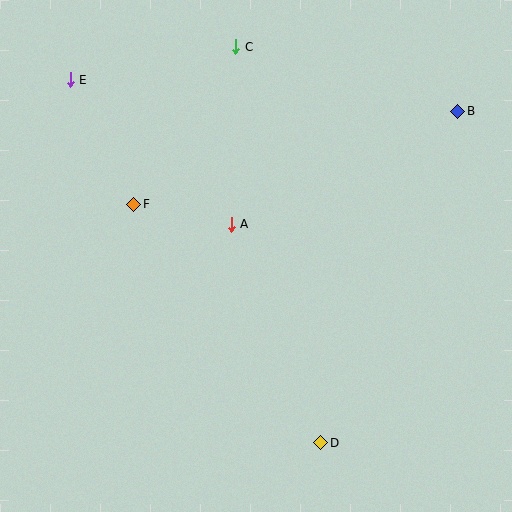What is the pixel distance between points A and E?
The distance between A and E is 217 pixels.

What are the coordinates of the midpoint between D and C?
The midpoint between D and C is at (278, 245).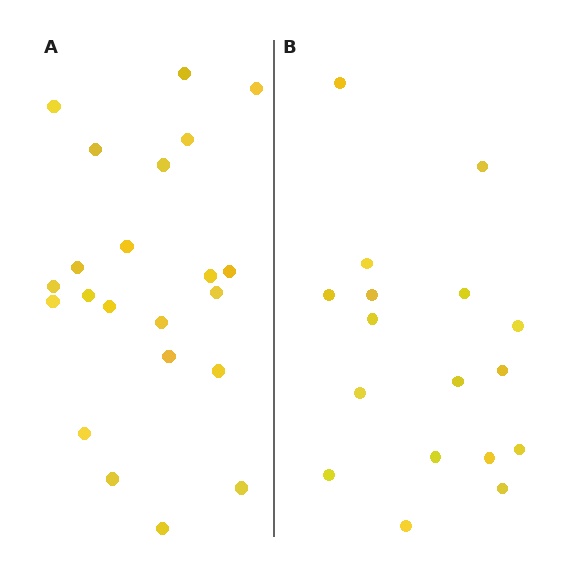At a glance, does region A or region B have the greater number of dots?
Region A (the left region) has more dots.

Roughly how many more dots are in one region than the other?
Region A has about 5 more dots than region B.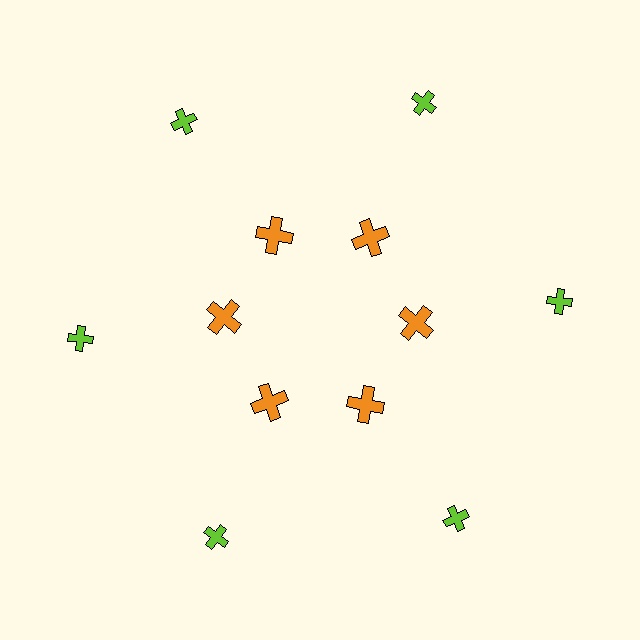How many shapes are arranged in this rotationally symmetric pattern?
There are 12 shapes, arranged in 6 groups of 2.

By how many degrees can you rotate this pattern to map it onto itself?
The pattern maps onto itself every 60 degrees of rotation.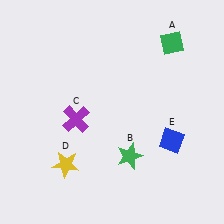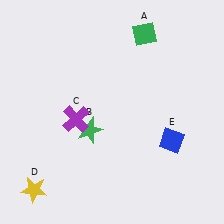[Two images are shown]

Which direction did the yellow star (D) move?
The yellow star (D) moved left.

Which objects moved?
The objects that moved are: the green diamond (A), the green star (B), the yellow star (D).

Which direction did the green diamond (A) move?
The green diamond (A) moved left.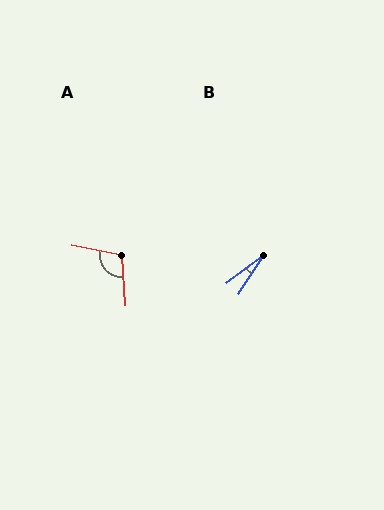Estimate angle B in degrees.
Approximately 21 degrees.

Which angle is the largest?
A, at approximately 104 degrees.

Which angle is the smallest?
B, at approximately 21 degrees.